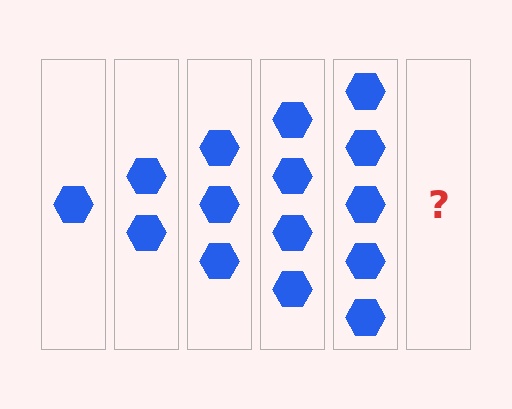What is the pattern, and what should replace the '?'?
The pattern is that each step adds one more hexagon. The '?' should be 6 hexagons.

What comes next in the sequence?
The next element should be 6 hexagons.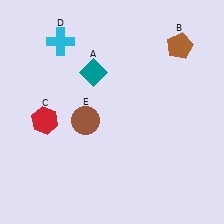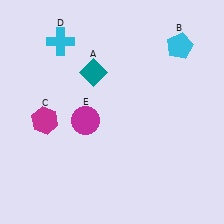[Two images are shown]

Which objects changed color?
B changed from brown to cyan. C changed from red to magenta. E changed from brown to magenta.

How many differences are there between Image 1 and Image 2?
There are 3 differences between the two images.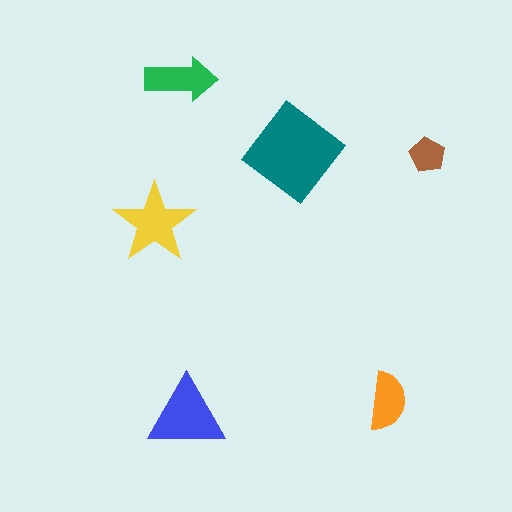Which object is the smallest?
The brown pentagon.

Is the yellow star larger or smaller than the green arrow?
Larger.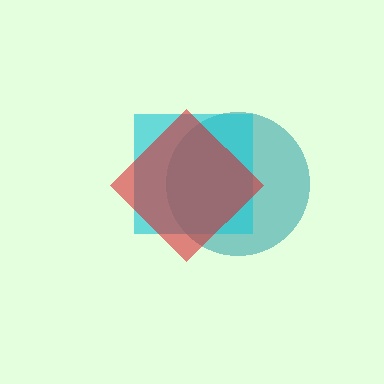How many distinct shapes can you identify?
There are 3 distinct shapes: a teal circle, a cyan square, a red diamond.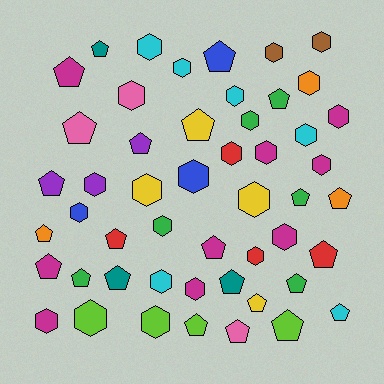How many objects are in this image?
There are 50 objects.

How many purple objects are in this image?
There are 3 purple objects.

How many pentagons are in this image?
There are 24 pentagons.